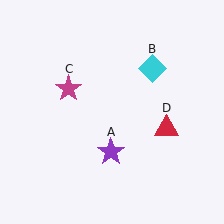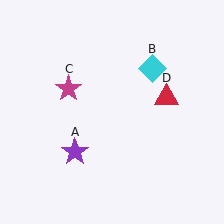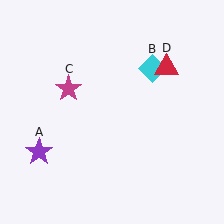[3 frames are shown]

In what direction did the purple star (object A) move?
The purple star (object A) moved left.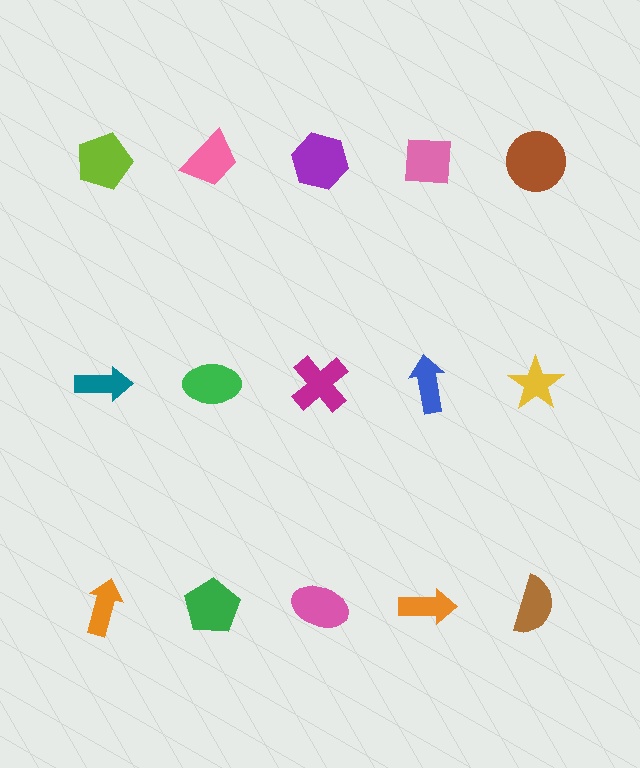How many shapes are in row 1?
5 shapes.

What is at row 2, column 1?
A teal arrow.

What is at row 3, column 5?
A brown semicircle.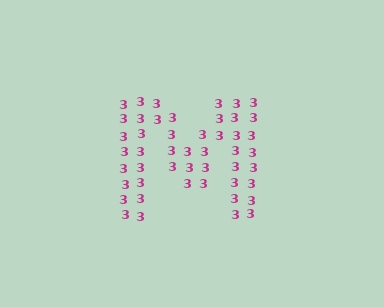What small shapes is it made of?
It is made of small digit 3's.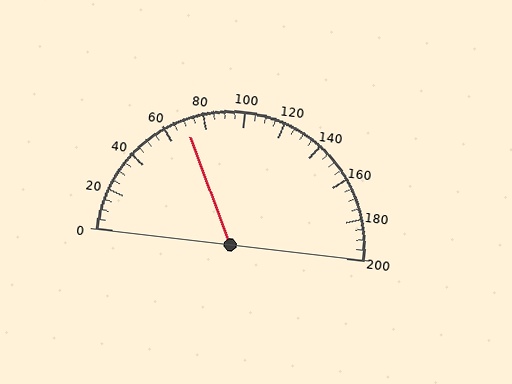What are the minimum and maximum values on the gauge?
The gauge ranges from 0 to 200.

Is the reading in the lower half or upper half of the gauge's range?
The reading is in the lower half of the range (0 to 200).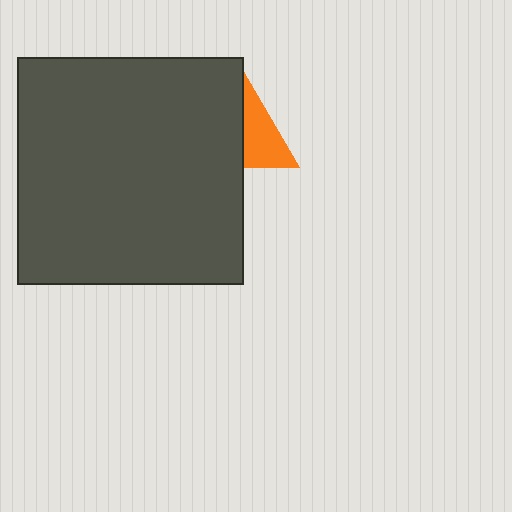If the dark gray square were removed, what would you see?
You would see the complete orange triangle.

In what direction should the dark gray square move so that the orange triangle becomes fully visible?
The dark gray square should move left. That is the shortest direction to clear the overlap and leave the orange triangle fully visible.